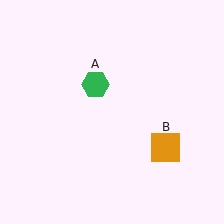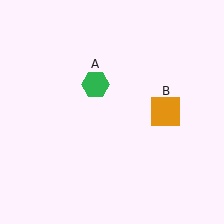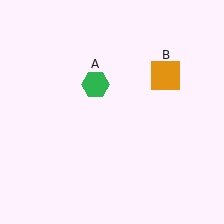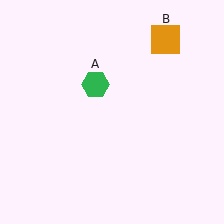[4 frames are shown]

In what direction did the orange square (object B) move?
The orange square (object B) moved up.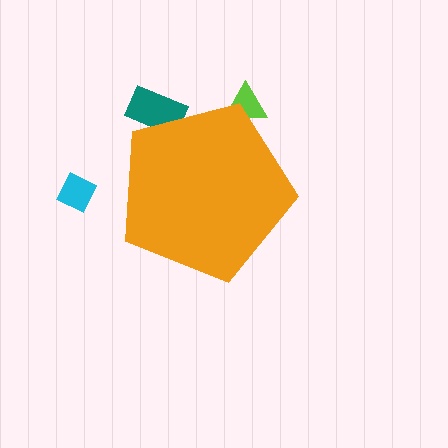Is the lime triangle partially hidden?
Yes, the lime triangle is partially hidden behind the orange pentagon.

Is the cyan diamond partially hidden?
No, the cyan diamond is fully visible.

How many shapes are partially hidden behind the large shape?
2 shapes are partially hidden.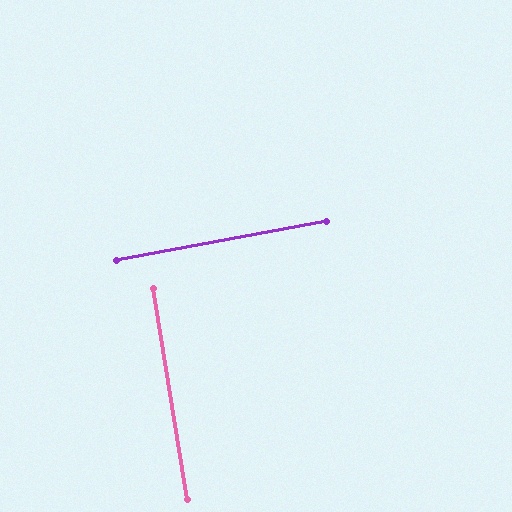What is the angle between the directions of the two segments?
Approximately 88 degrees.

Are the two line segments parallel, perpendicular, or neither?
Perpendicular — they meet at approximately 88°.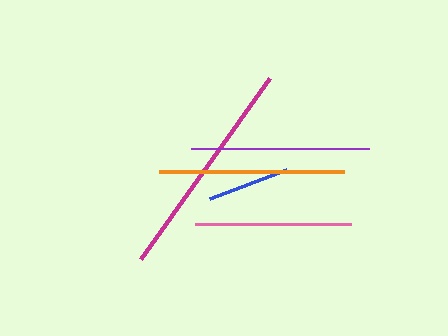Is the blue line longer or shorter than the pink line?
The pink line is longer than the blue line.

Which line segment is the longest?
The magenta line is the longest at approximately 222 pixels.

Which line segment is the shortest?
The blue line is the shortest at approximately 83 pixels.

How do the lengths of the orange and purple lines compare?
The orange and purple lines are approximately the same length.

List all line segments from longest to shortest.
From longest to shortest: magenta, orange, purple, pink, blue.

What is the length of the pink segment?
The pink segment is approximately 156 pixels long.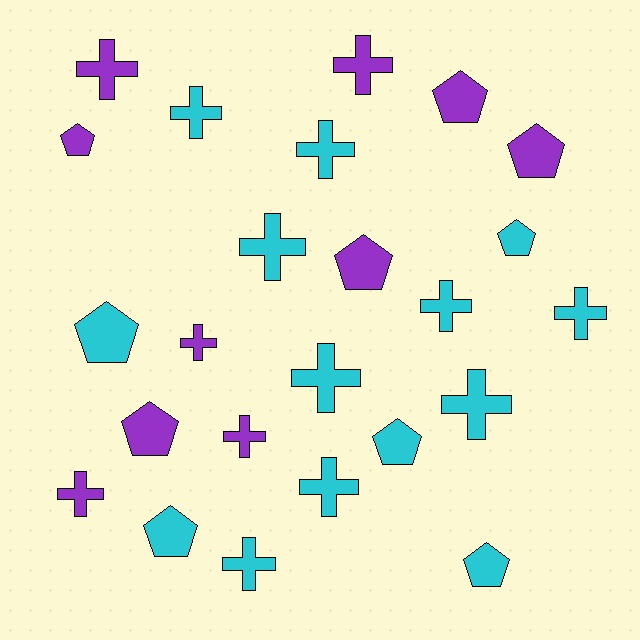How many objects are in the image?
There are 24 objects.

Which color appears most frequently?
Cyan, with 14 objects.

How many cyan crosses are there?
There are 9 cyan crosses.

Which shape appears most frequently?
Cross, with 14 objects.